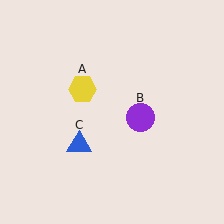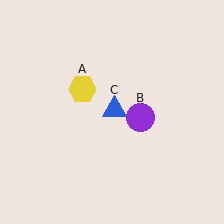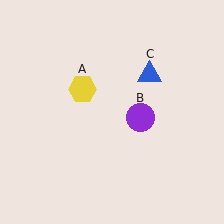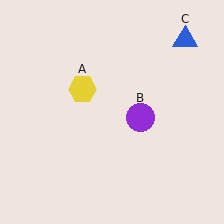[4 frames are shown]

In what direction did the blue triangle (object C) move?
The blue triangle (object C) moved up and to the right.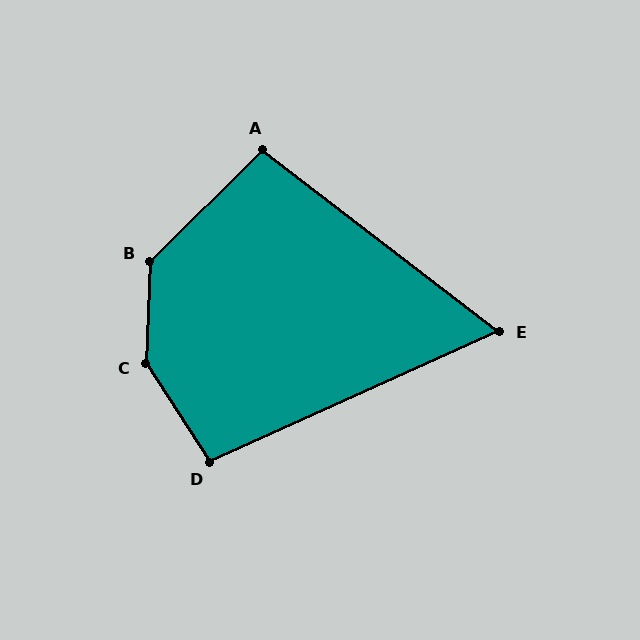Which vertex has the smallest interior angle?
E, at approximately 62 degrees.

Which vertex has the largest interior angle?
C, at approximately 144 degrees.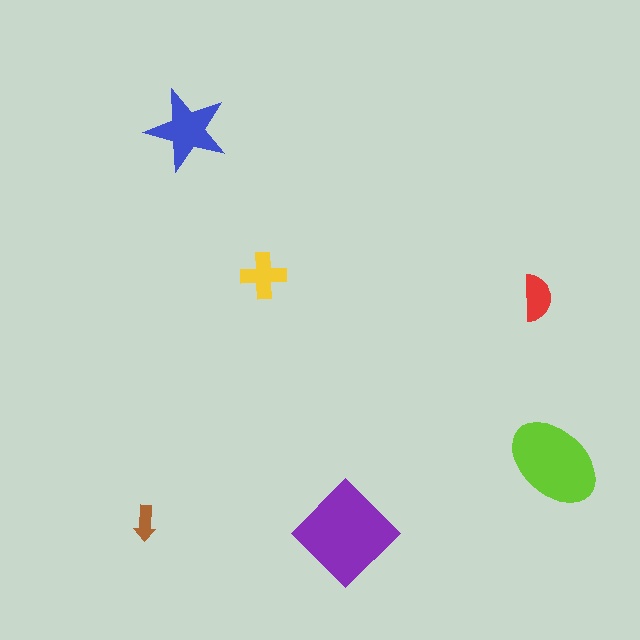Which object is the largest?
The purple diamond.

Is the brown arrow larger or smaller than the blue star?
Smaller.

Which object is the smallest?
The brown arrow.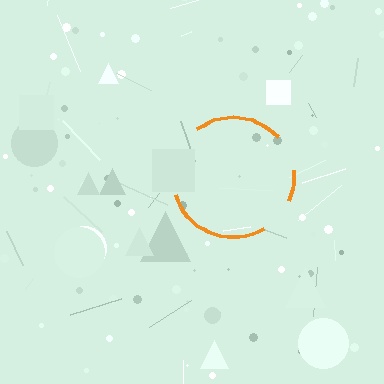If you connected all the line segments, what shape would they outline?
They would outline a circle.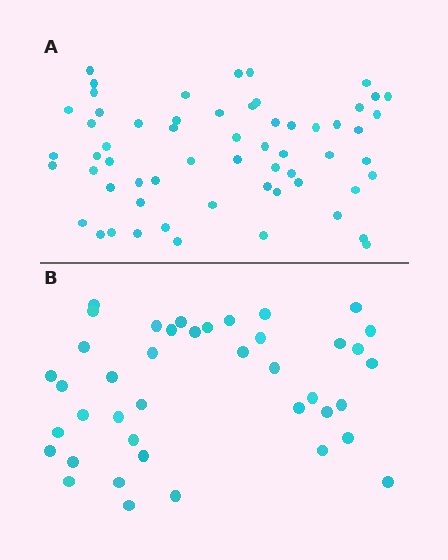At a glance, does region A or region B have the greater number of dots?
Region A (the top region) has more dots.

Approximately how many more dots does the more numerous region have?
Region A has approximately 20 more dots than region B.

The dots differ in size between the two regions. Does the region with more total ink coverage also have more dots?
No. Region B has more total ink coverage because its dots are larger, but region A actually contains more individual dots. Total area can be misleading — the number of items is what matters here.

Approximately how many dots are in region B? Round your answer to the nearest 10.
About 40 dots. (The exact count is 41, which rounds to 40.)